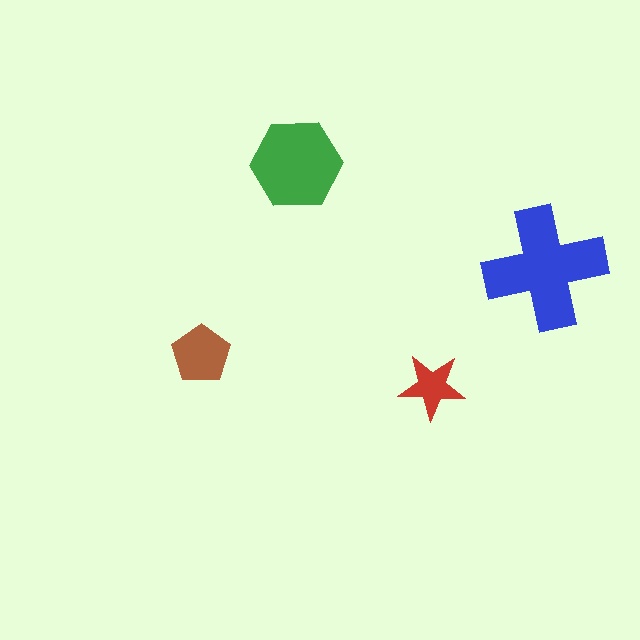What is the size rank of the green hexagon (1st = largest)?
2nd.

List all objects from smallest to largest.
The red star, the brown pentagon, the green hexagon, the blue cross.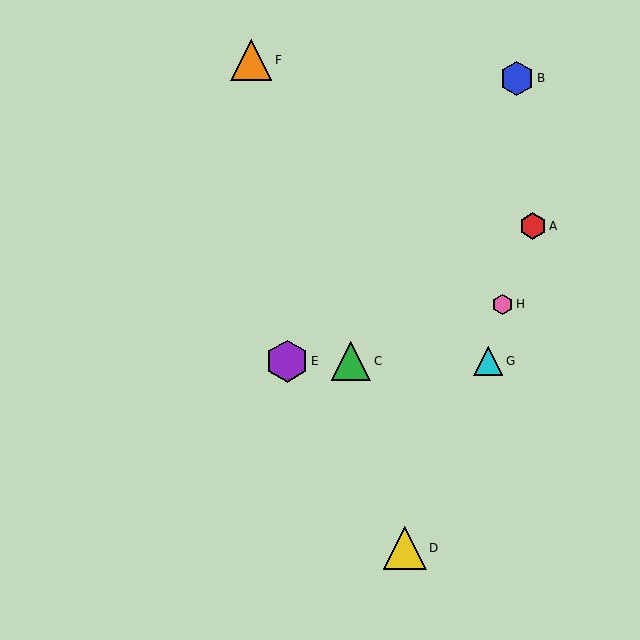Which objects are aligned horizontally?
Objects C, E, G are aligned horizontally.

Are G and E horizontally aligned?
Yes, both are at y≈361.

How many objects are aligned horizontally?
3 objects (C, E, G) are aligned horizontally.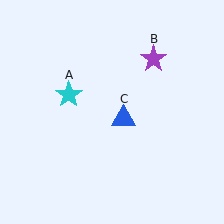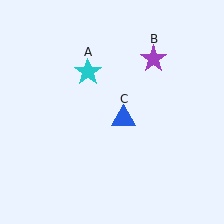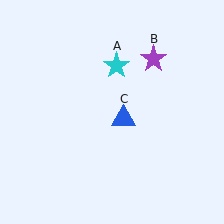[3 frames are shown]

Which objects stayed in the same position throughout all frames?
Purple star (object B) and blue triangle (object C) remained stationary.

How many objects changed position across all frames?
1 object changed position: cyan star (object A).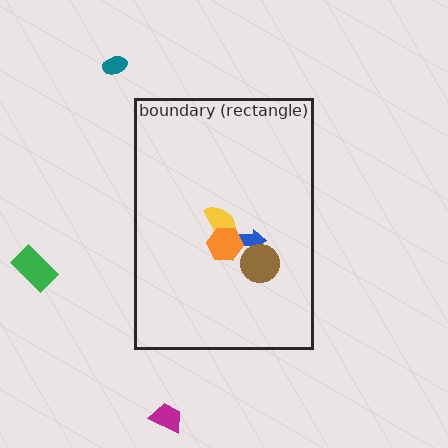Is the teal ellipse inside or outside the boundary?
Outside.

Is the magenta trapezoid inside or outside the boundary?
Outside.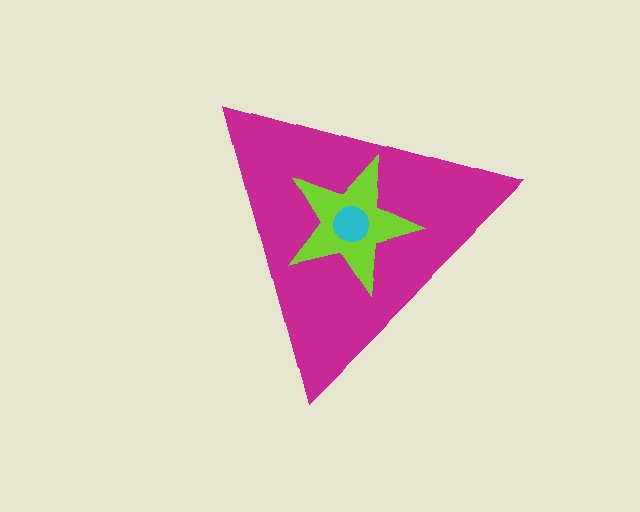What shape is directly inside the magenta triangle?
The lime star.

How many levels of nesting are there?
3.